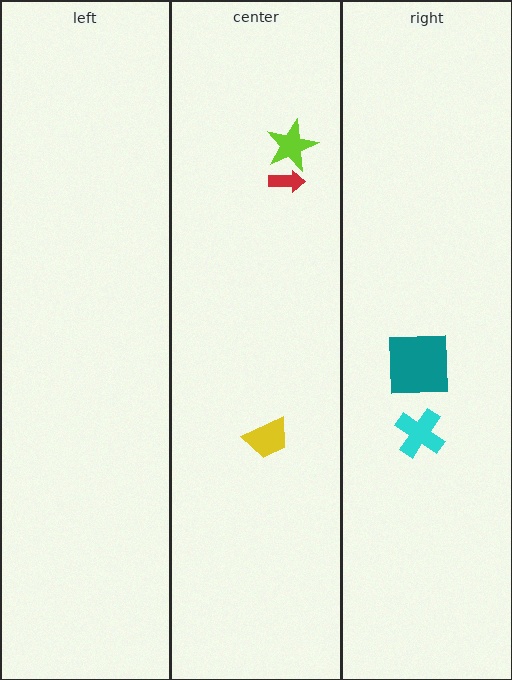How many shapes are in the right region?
2.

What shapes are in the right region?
The teal square, the cyan cross.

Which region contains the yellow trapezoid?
The center region.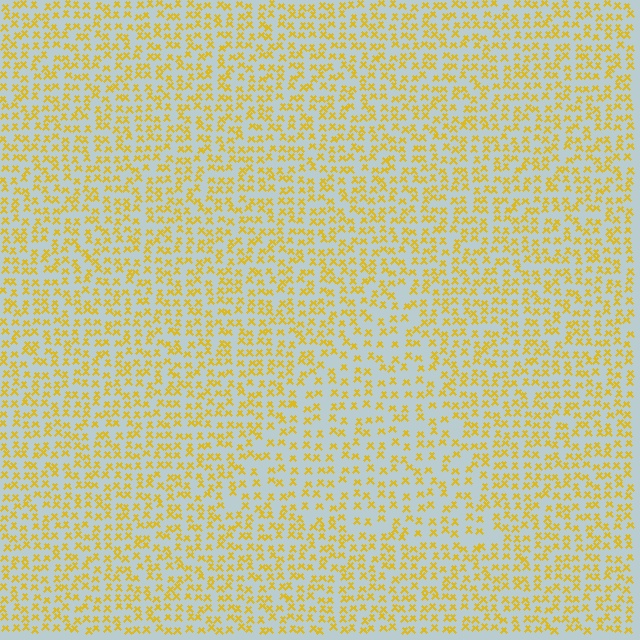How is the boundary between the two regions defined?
The boundary is defined by a change in element density (approximately 1.5x ratio). All elements are the same color, size, and shape.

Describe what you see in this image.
The image contains small yellow elements arranged at two different densities. A triangle-shaped region is visible where the elements are less densely packed than the surrounding area.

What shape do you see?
I see a triangle.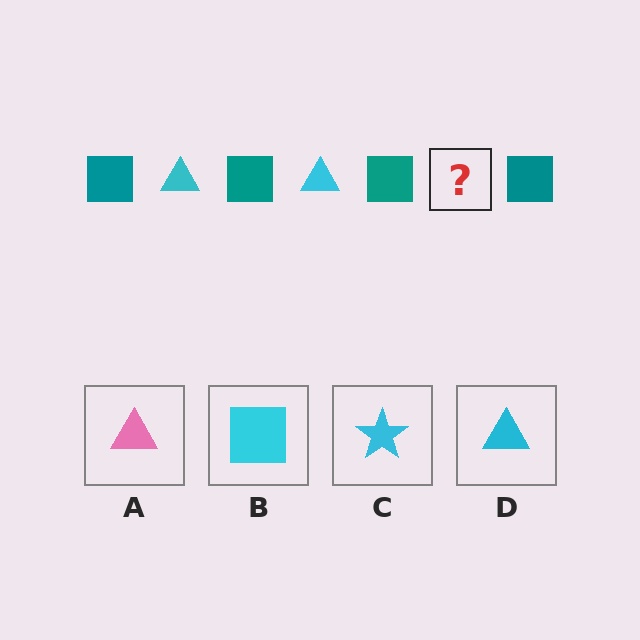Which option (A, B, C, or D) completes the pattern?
D.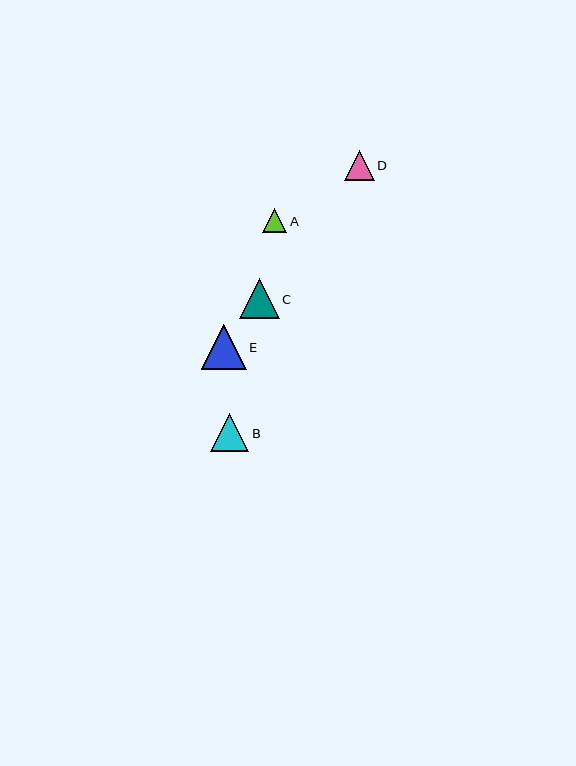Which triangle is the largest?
Triangle E is the largest with a size of approximately 45 pixels.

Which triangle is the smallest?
Triangle A is the smallest with a size of approximately 25 pixels.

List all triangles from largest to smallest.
From largest to smallest: E, C, B, D, A.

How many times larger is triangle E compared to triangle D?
Triangle E is approximately 1.5 times the size of triangle D.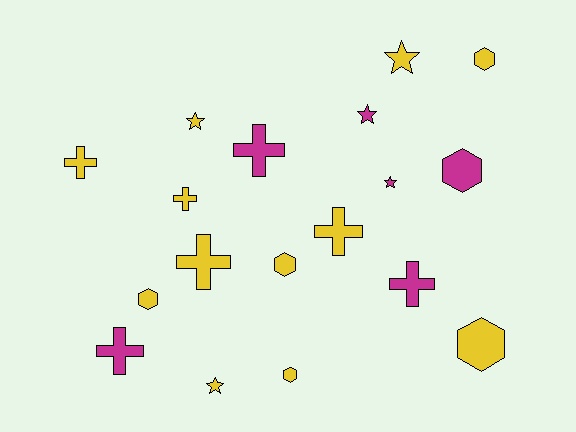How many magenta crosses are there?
There are 3 magenta crosses.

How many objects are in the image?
There are 18 objects.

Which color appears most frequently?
Yellow, with 12 objects.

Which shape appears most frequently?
Cross, with 7 objects.